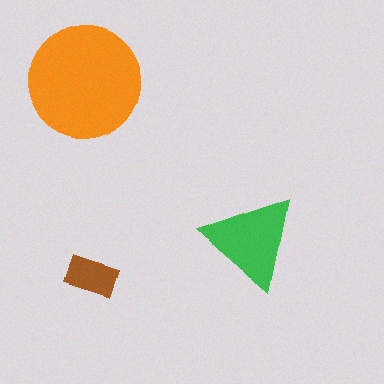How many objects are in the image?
There are 3 objects in the image.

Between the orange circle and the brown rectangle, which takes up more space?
The orange circle.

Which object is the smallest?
The brown rectangle.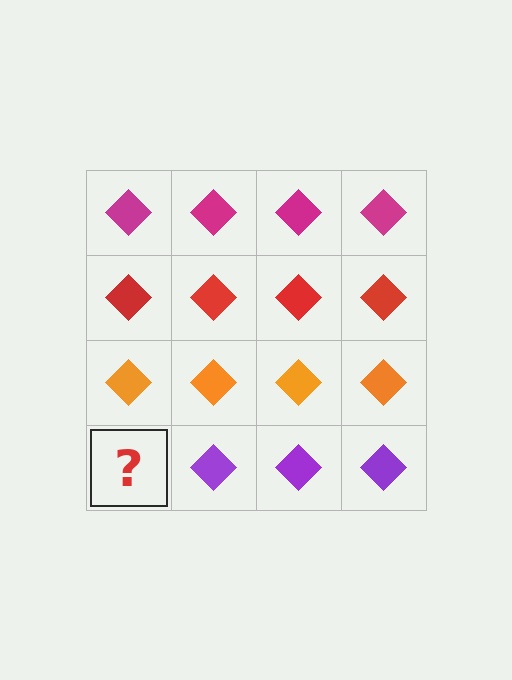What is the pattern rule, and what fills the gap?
The rule is that each row has a consistent color. The gap should be filled with a purple diamond.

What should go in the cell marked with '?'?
The missing cell should contain a purple diamond.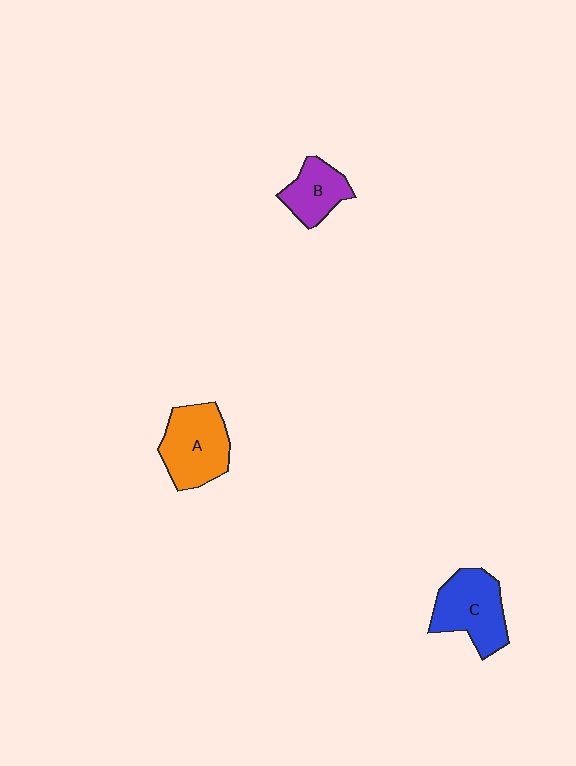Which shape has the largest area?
Shape A (orange).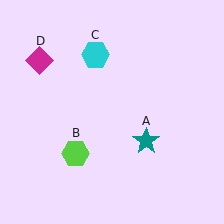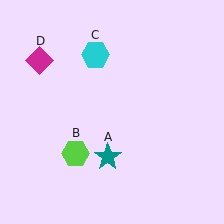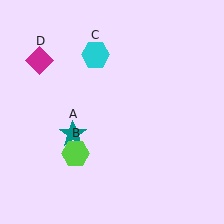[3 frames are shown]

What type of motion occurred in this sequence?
The teal star (object A) rotated clockwise around the center of the scene.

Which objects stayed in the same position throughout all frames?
Lime hexagon (object B) and cyan hexagon (object C) and magenta diamond (object D) remained stationary.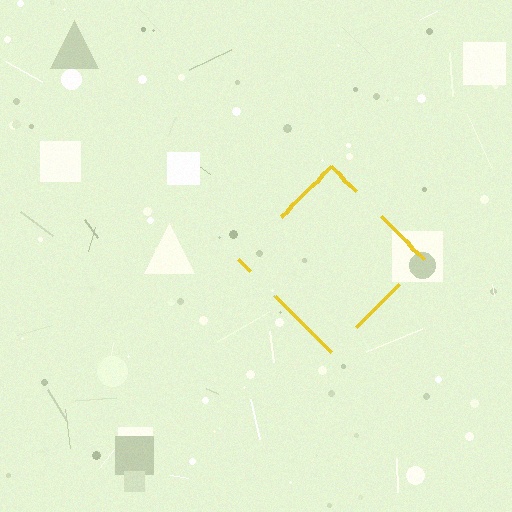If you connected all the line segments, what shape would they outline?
They would outline a diamond.